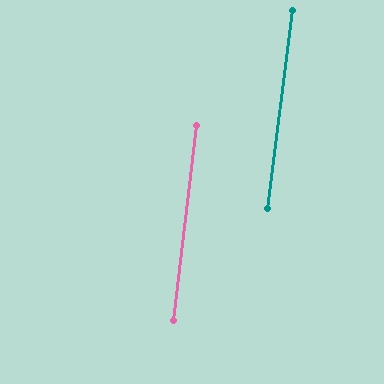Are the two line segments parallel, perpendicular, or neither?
Parallel — their directions differ by only 0.3°.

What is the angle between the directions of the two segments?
Approximately 0 degrees.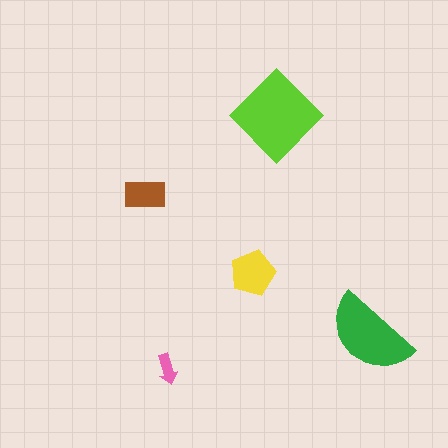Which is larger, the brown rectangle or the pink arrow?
The brown rectangle.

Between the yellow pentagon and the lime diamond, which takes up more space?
The lime diamond.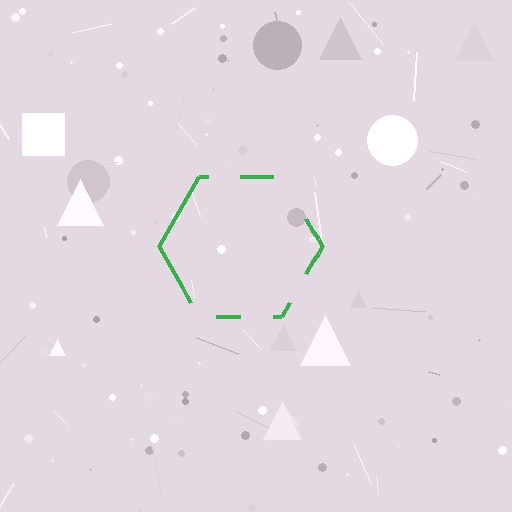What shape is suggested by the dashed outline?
The dashed outline suggests a hexagon.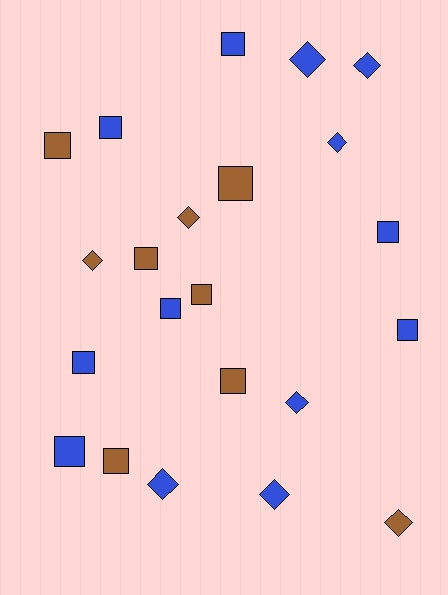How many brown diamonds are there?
There are 3 brown diamonds.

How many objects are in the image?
There are 22 objects.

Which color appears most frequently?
Blue, with 13 objects.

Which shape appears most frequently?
Square, with 13 objects.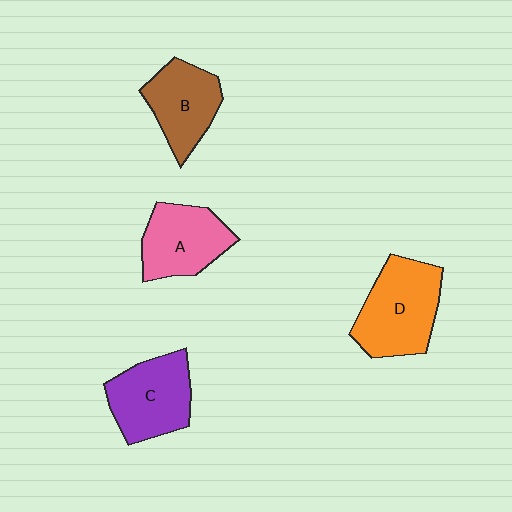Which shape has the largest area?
Shape D (orange).